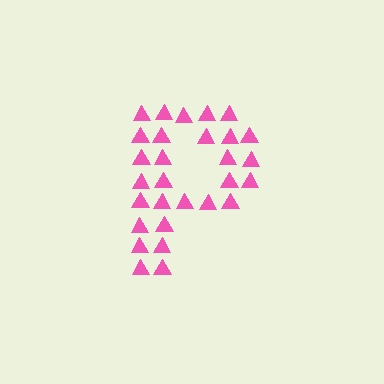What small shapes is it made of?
It is made of small triangles.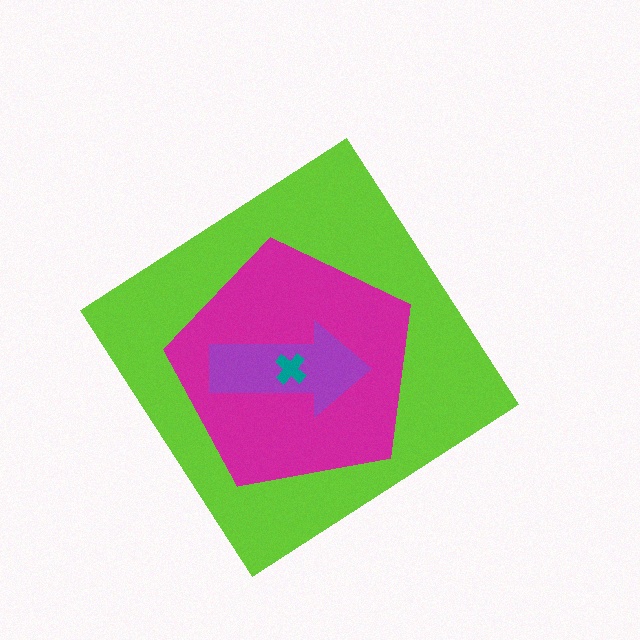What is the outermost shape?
The lime diamond.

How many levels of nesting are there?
4.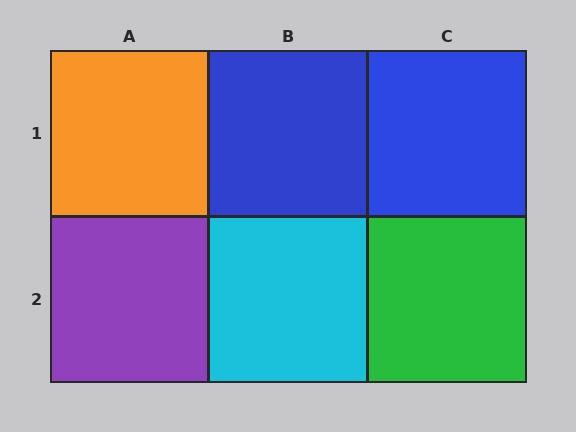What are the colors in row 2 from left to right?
Purple, cyan, green.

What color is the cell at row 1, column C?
Blue.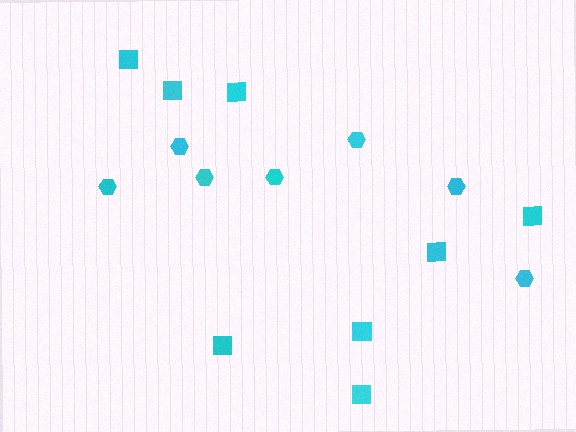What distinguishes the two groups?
There are 2 groups: one group of hexagons (7) and one group of squares (8).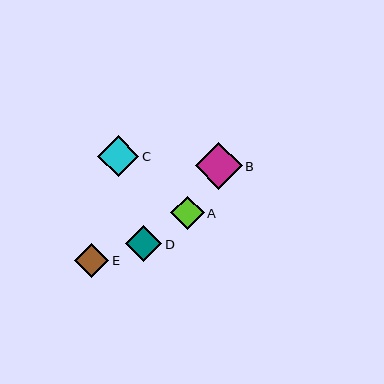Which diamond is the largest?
Diamond B is the largest with a size of approximately 47 pixels.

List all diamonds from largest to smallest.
From largest to smallest: B, C, D, E, A.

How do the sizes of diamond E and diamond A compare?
Diamond E and diamond A are approximately the same size.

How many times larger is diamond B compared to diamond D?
Diamond B is approximately 1.3 times the size of diamond D.